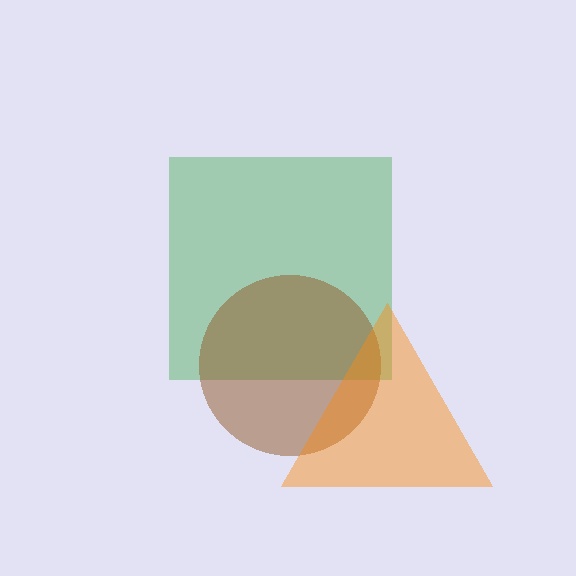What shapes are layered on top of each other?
The layered shapes are: a green square, a brown circle, an orange triangle.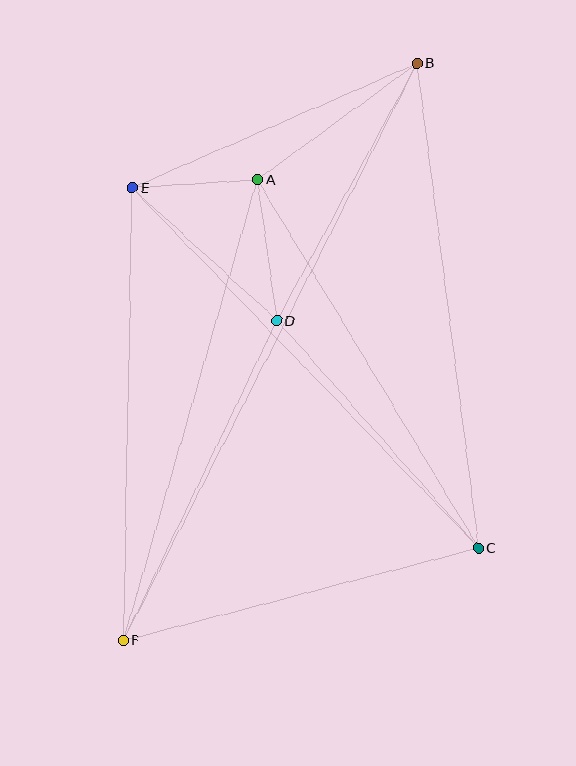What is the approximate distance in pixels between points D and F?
The distance between D and F is approximately 355 pixels.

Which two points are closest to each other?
Points A and E are closest to each other.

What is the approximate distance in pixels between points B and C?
The distance between B and C is approximately 489 pixels.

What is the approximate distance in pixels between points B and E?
The distance between B and E is approximately 311 pixels.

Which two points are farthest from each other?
Points B and F are farthest from each other.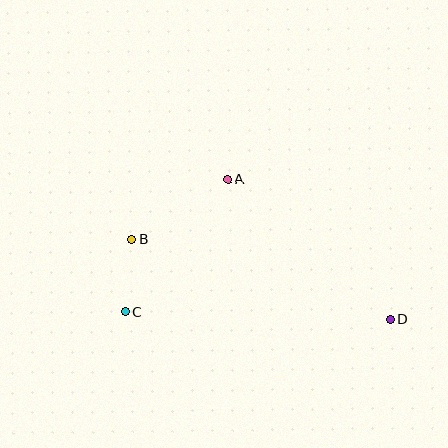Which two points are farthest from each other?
Points B and D are farthest from each other.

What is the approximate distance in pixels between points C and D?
The distance between C and D is approximately 265 pixels.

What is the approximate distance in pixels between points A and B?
The distance between A and B is approximately 113 pixels.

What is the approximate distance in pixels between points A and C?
The distance between A and C is approximately 168 pixels.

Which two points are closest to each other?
Points B and C are closest to each other.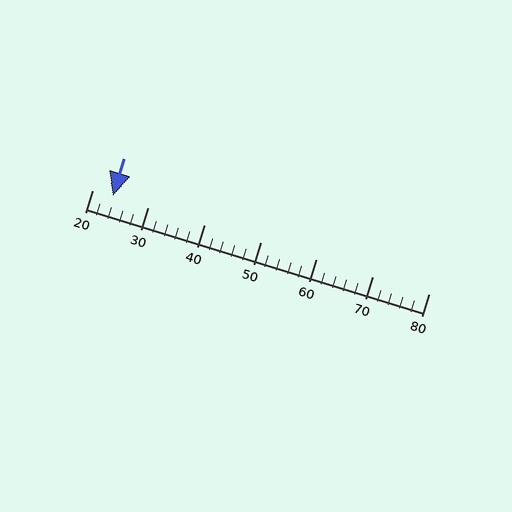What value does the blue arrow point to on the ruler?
The blue arrow points to approximately 24.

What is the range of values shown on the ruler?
The ruler shows values from 20 to 80.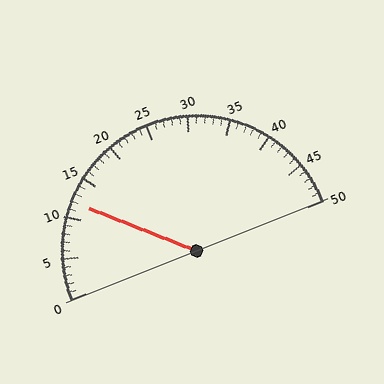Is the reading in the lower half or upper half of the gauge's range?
The reading is in the lower half of the range (0 to 50).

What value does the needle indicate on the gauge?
The needle indicates approximately 12.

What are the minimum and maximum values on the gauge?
The gauge ranges from 0 to 50.